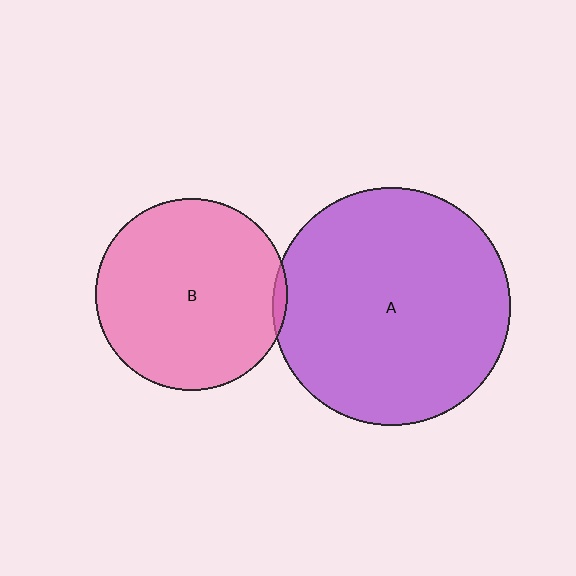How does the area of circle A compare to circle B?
Approximately 1.5 times.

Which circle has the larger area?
Circle A (purple).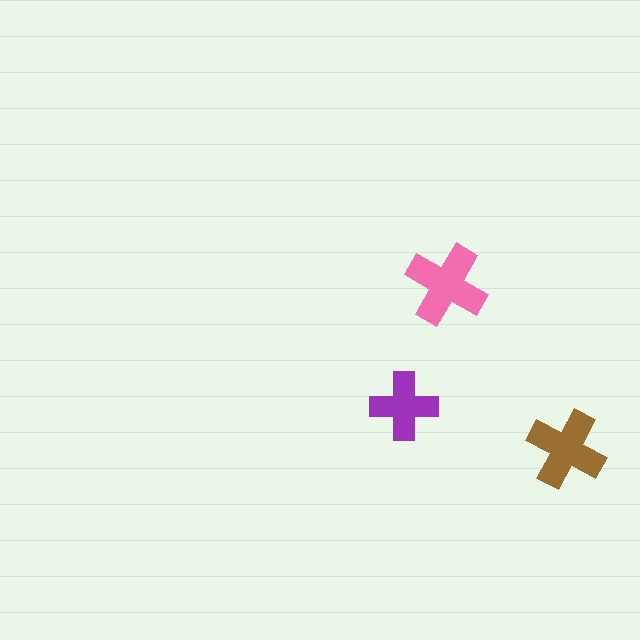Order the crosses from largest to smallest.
the pink one, the brown one, the purple one.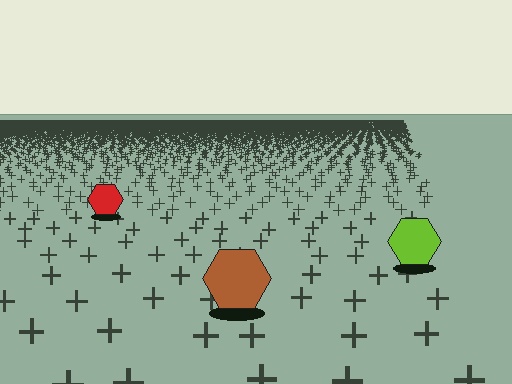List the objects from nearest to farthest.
From nearest to farthest: the brown hexagon, the lime hexagon, the red hexagon.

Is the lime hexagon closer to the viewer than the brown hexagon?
No. The brown hexagon is closer — you can tell from the texture gradient: the ground texture is coarser near it.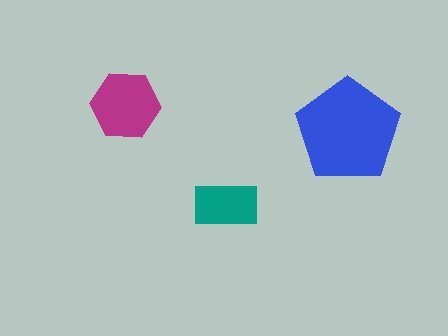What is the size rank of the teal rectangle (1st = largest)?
3rd.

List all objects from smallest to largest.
The teal rectangle, the magenta hexagon, the blue pentagon.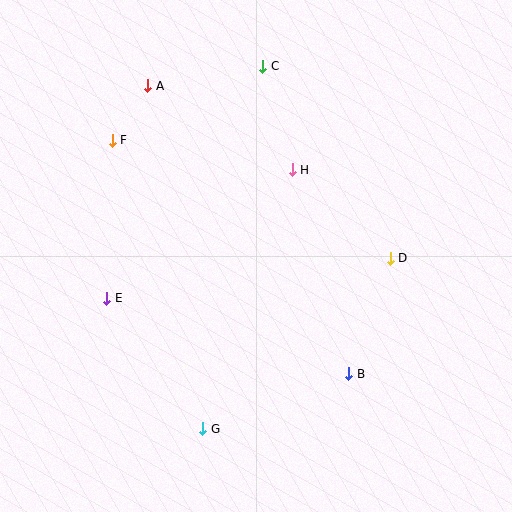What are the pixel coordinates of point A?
Point A is at (148, 86).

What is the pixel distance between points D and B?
The distance between D and B is 123 pixels.